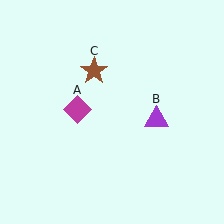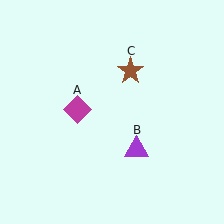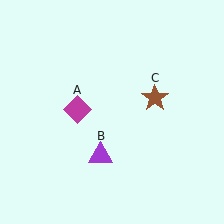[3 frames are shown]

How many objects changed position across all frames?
2 objects changed position: purple triangle (object B), brown star (object C).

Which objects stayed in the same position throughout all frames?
Magenta diamond (object A) remained stationary.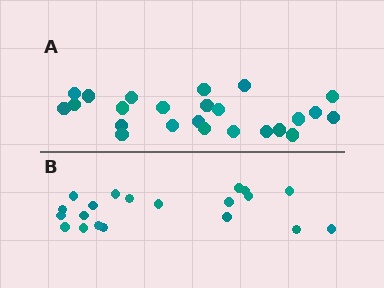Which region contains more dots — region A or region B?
Region A (the top region) has more dots.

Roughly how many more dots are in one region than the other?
Region A has about 4 more dots than region B.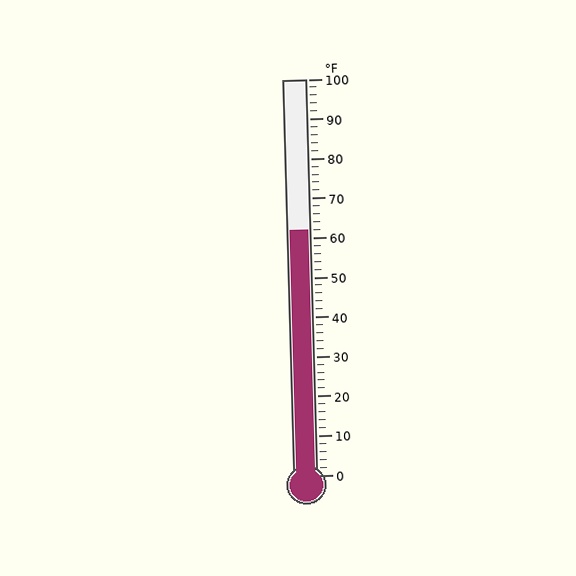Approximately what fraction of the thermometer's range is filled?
The thermometer is filled to approximately 60% of its range.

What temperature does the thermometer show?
The thermometer shows approximately 62°F.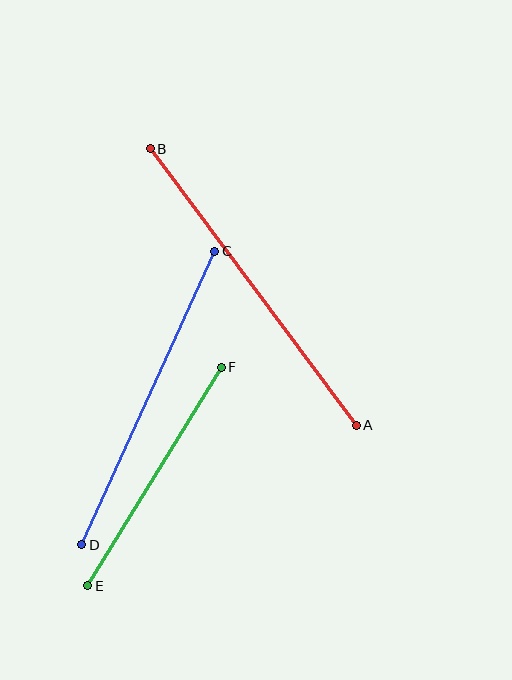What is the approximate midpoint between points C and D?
The midpoint is at approximately (148, 398) pixels.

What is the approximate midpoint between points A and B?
The midpoint is at approximately (253, 287) pixels.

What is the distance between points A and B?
The distance is approximately 345 pixels.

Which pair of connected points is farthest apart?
Points A and B are farthest apart.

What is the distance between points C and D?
The distance is approximately 322 pixels.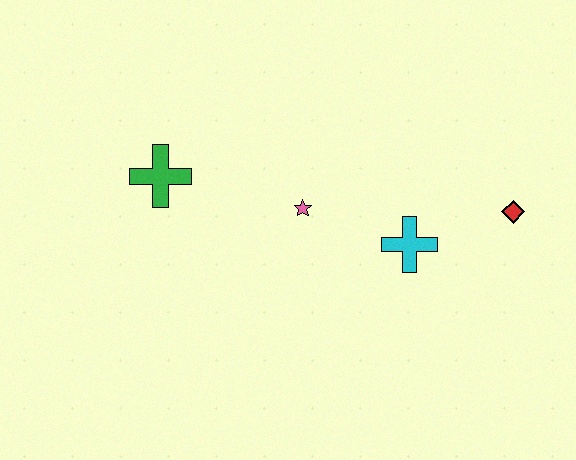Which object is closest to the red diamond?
The cyan cross is closest to the red diamond.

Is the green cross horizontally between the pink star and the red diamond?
No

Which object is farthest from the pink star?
The red diamond is farthest from the pink star.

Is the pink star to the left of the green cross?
No